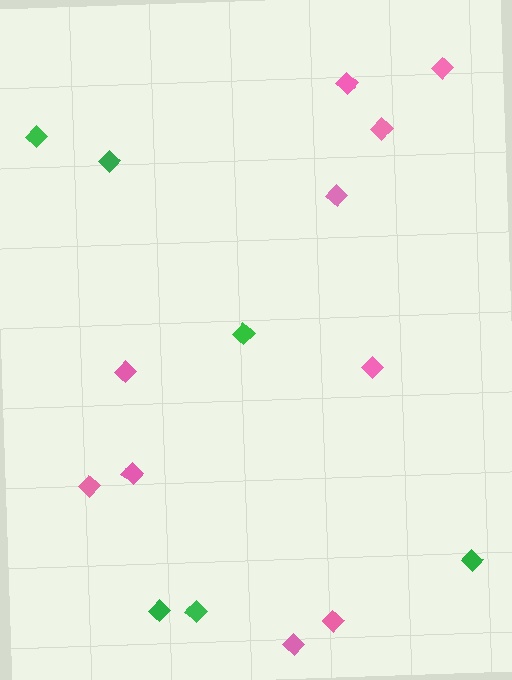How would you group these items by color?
There are 2 groups: one group of pink diamonds (10) and one group of green diamonds (6).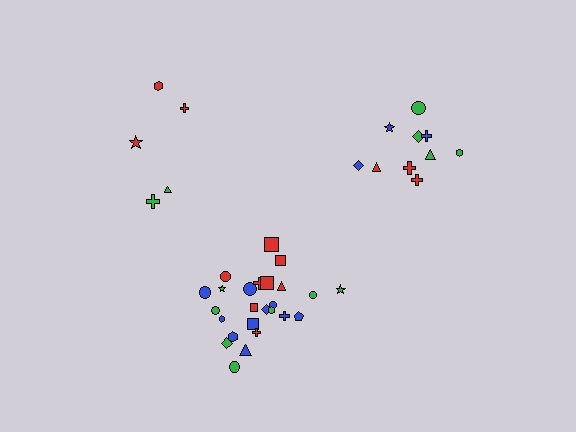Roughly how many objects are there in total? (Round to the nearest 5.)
Roughly 40 objects in total.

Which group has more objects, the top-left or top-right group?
The top-right group.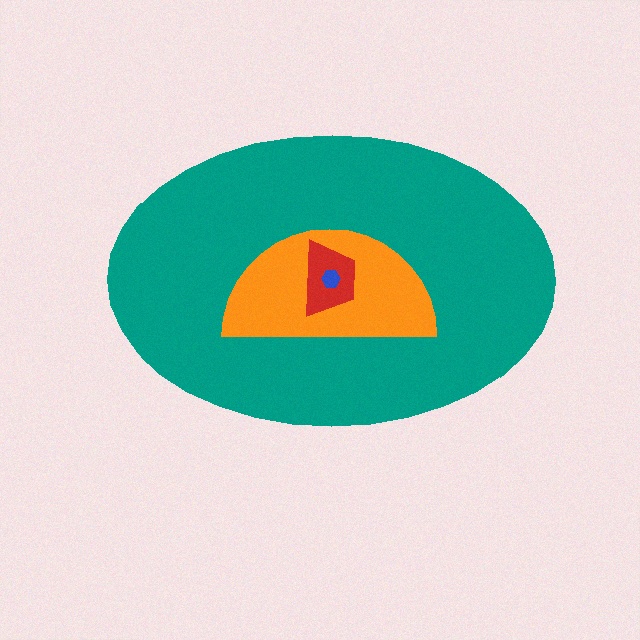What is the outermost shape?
The teal ellipse.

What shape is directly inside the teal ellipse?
The orange semicircle.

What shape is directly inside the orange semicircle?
The red trapezoid.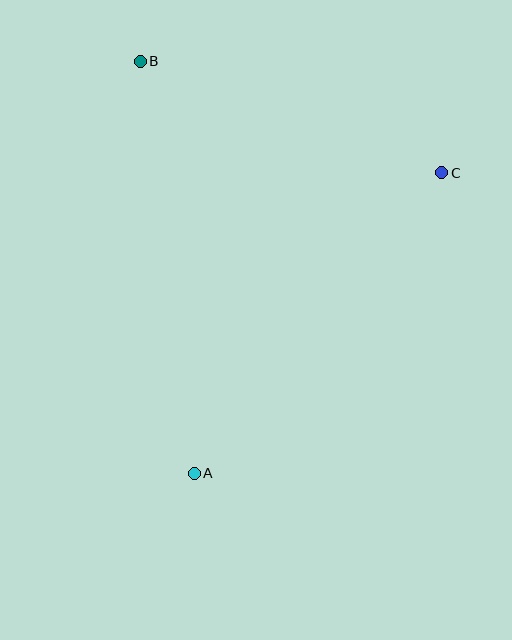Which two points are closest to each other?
Points B and C are closest to each other.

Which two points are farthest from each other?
Points A and B are farthest from each other.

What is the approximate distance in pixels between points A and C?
The distance between A and C is approximately 389 pixels.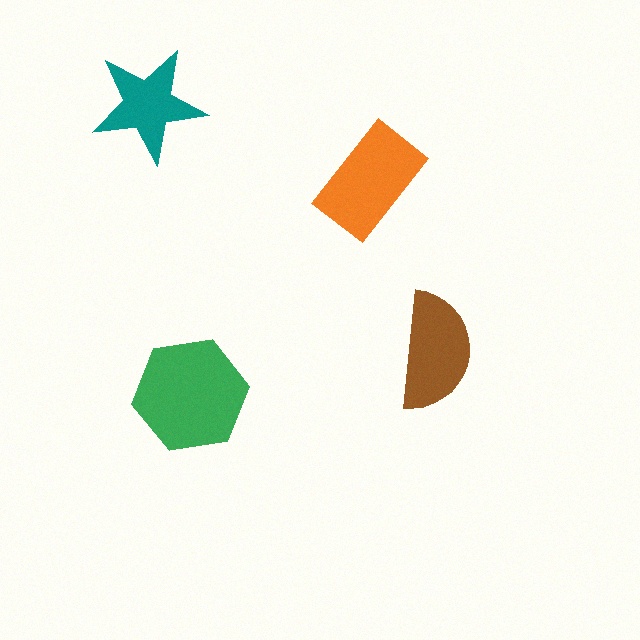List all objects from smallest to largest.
The teal star, the brown semicircle, the orange rectangle, the green hexagon.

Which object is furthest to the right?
The brown semicircle is rightmost.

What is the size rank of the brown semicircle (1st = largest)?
3rd.